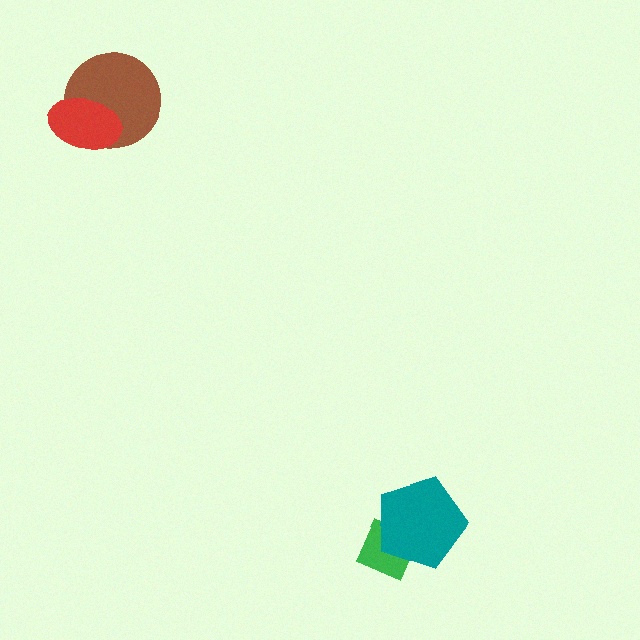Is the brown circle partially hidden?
Yes, it is partially covered by another shape.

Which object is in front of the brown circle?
The red ellipse is in front of the brown circle.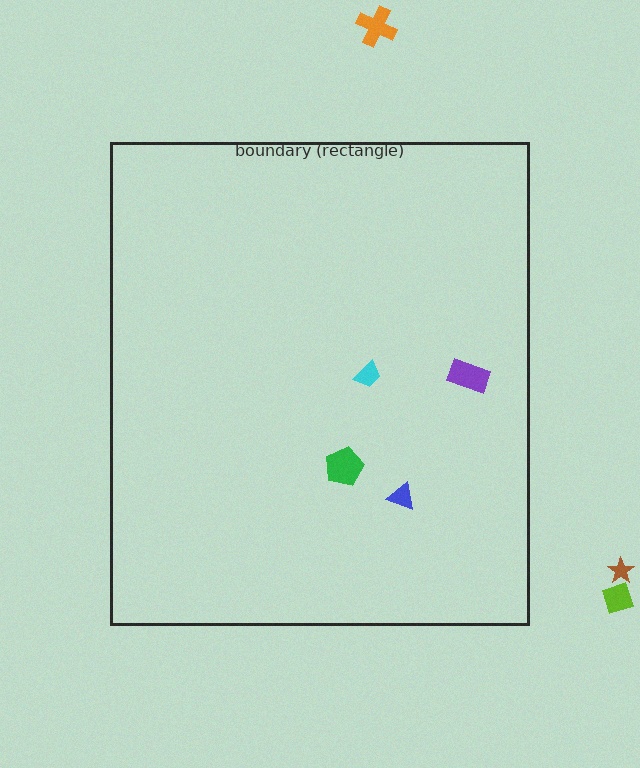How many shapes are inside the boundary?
4 inside, 3 outside.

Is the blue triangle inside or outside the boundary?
Inside.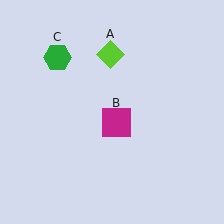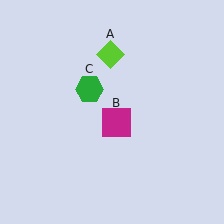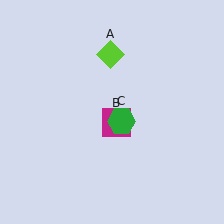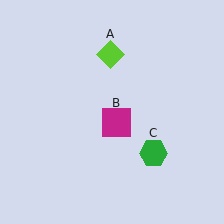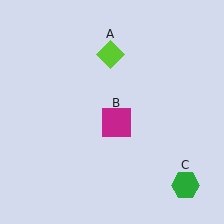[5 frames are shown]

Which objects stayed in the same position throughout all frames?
Lime diamond (object A) and magenta square (object B) remained stationary.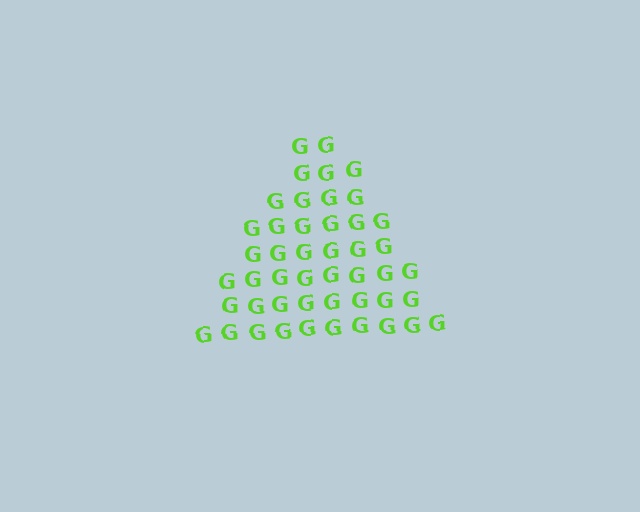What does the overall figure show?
The overall figure shows a triangle.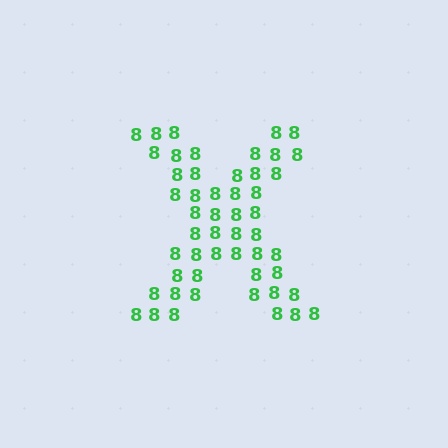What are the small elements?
The small elements are digit 8's.